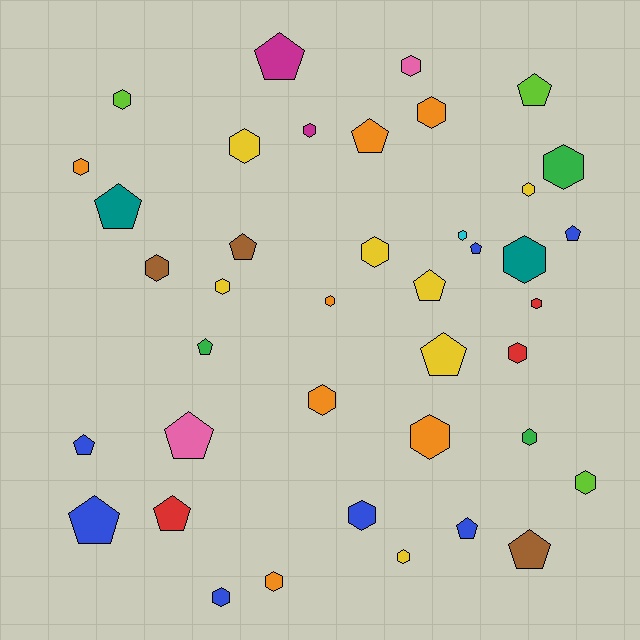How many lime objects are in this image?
There are 3 lime objects.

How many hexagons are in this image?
There are 24 hexagons.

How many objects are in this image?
There are 40 objects.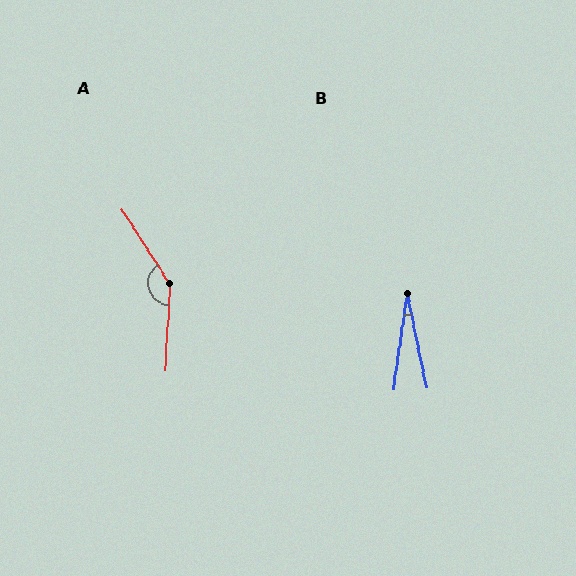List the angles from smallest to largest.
B (20°), A (144°).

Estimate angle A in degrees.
Approximately 144 degrees.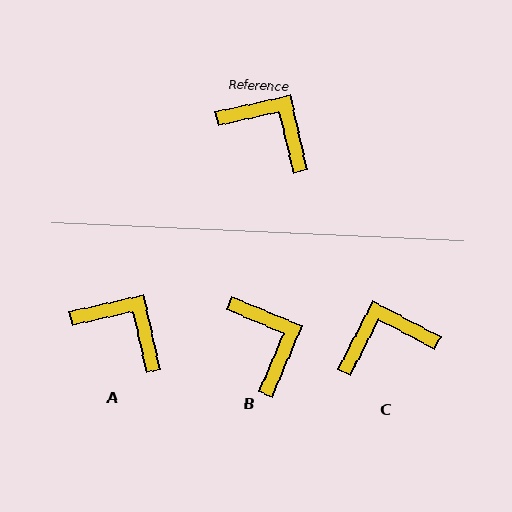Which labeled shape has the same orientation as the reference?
A.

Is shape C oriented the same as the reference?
No, it is off by about 50 degrees.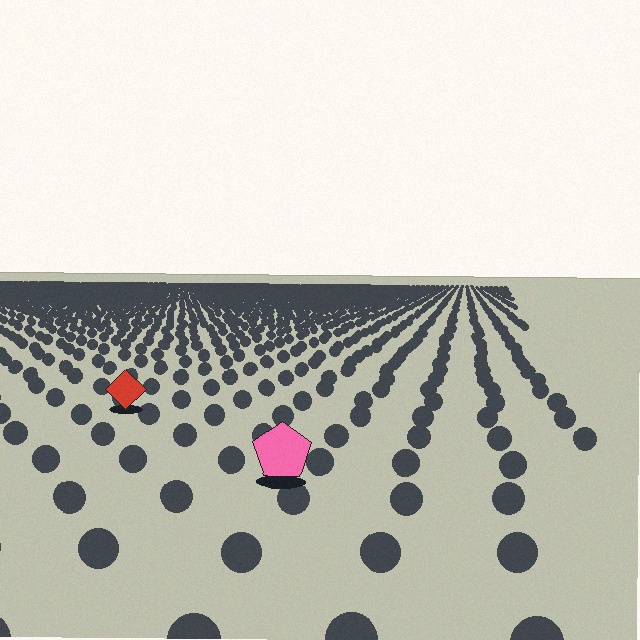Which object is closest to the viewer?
The pink pentagon is closest. The texture marks near it are larger and more spread out.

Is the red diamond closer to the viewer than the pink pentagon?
No. The pink pentagon is closer — you can tell from the texture gradient: the ground texture is coarser near it.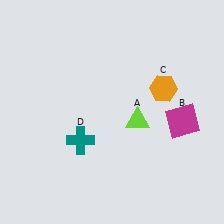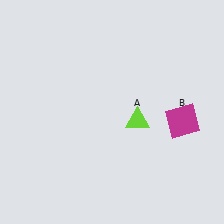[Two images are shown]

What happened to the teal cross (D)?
The teal cross (D) was removed in Image 2. It was in the bottom-left area of Image 1.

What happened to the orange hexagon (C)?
The orange hexagon (C) was removed in Image 2. It was in the top-right area of Image 1.